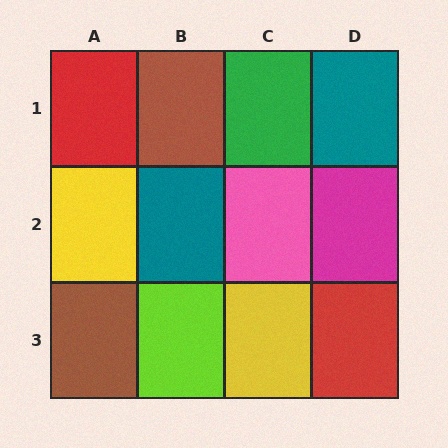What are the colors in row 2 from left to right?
Yellow, teal, pink, magenta.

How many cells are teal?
2 cells are teal.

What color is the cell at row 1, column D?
Teal.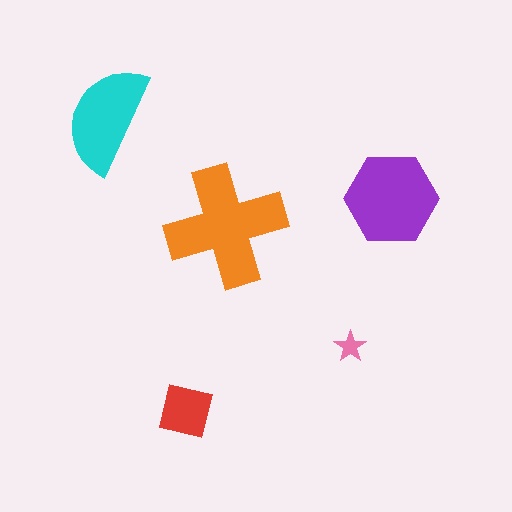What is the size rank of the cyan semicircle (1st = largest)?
3rd.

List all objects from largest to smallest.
The orange cross, the purple hexagon, the cyan semicircle, the red square, the pink star.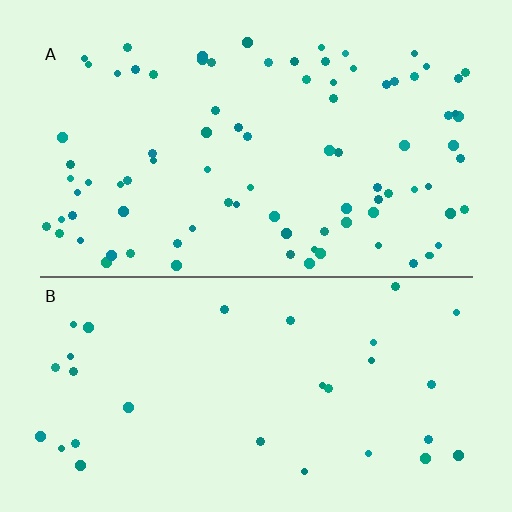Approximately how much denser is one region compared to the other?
Approximately 2.8× — region A over region B.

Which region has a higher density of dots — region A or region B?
A (the top).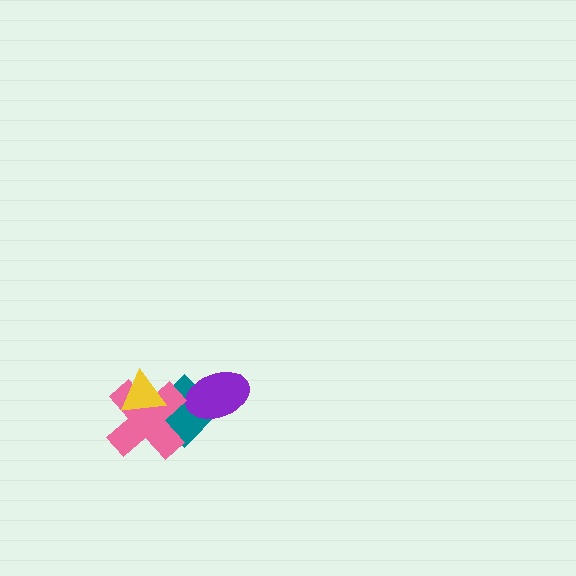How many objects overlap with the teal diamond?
3 objects overlap with the teal diamond.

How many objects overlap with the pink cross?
2 objects overlap with the pink cross.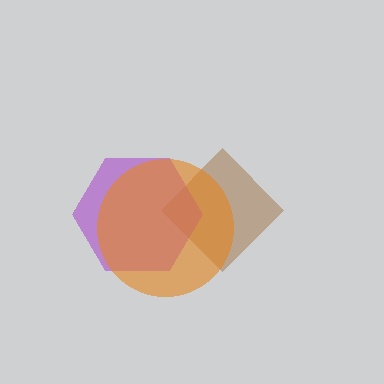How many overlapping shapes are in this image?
There are 3 overlapping shapes in the image.